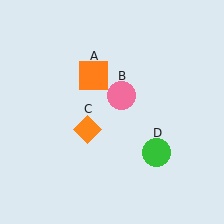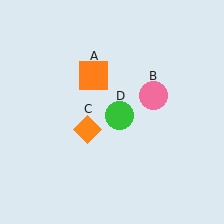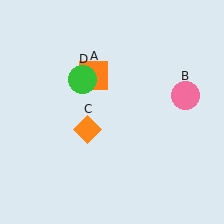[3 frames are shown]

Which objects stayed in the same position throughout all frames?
Orange square (object A) and orange diamond (object C) remained stationary.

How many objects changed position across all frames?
2 objects changed position: pink circle (object B), green circle (object D).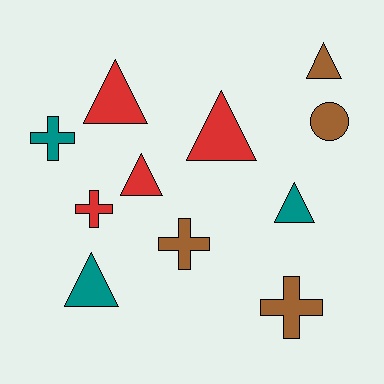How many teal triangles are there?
There are 2 teal triangles.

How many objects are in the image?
There are 11 objects.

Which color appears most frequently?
Brown, with 4 objects.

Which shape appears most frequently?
Triangle, with 6 objects.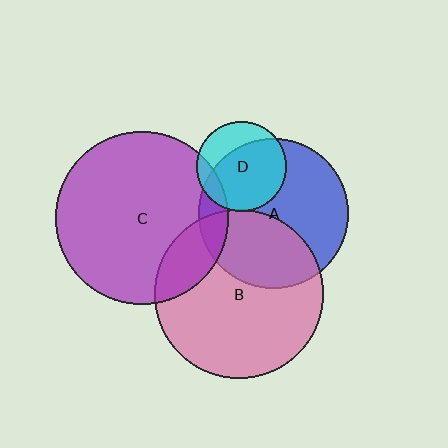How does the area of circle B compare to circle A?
Approximately 1.3 times.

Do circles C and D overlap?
Yes.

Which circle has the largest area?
Circle C (purple).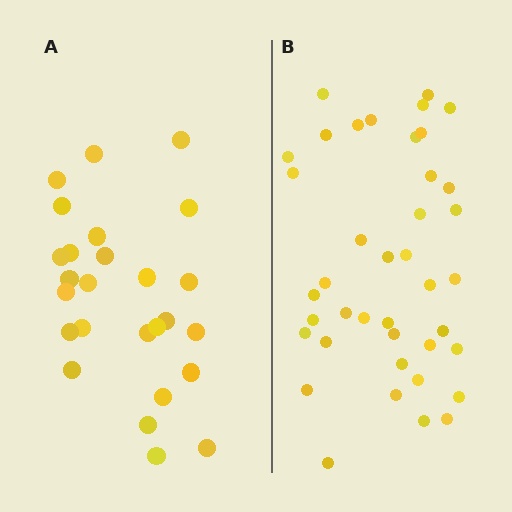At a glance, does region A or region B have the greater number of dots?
Region B (the right region) has more dots.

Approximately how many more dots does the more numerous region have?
Region B has approximately 15 more dots than region A.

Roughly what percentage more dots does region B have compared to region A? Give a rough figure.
About 55% more.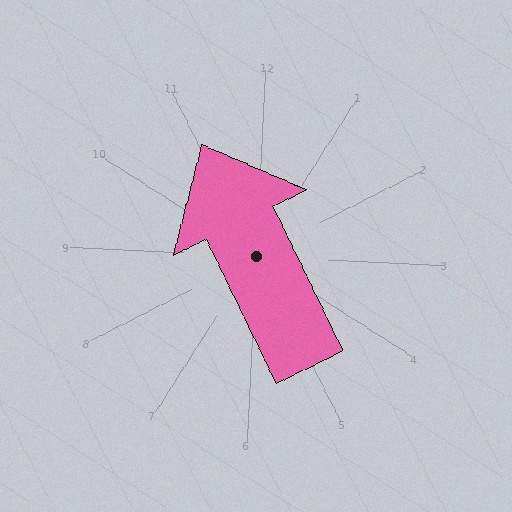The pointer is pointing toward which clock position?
Roughly 11 o'clock.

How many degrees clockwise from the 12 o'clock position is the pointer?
Approximately 331 degrees.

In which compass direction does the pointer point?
Northwest.